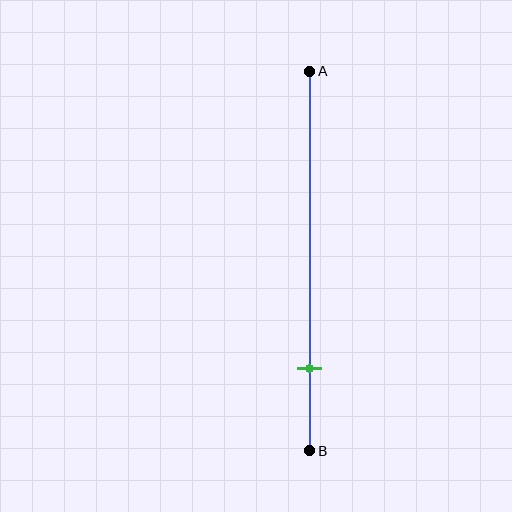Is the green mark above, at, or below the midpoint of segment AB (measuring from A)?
The green mark is below the midpoint of segment AB.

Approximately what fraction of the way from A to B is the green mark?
The green mark is approximately 80% of the way from A to B.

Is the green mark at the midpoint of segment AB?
No, the mark is at about 80% from A, not at the 50% midpoint.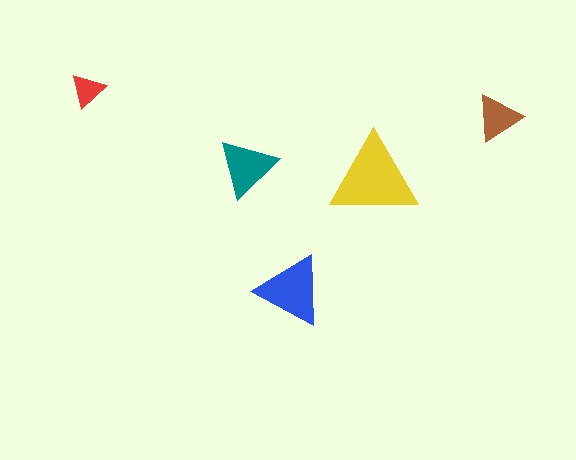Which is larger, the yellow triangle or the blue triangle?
The yellow one.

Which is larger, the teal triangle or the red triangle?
The teal one.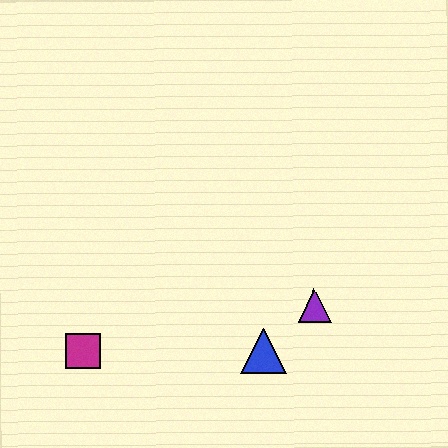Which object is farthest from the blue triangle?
The magenta square is farthest from the blue triangle.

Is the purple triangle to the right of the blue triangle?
Yes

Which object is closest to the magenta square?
The blue triangle is closest to the magenta square.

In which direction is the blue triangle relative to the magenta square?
The blue triangle is to the right of the magenta square.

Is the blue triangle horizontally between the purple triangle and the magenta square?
Yes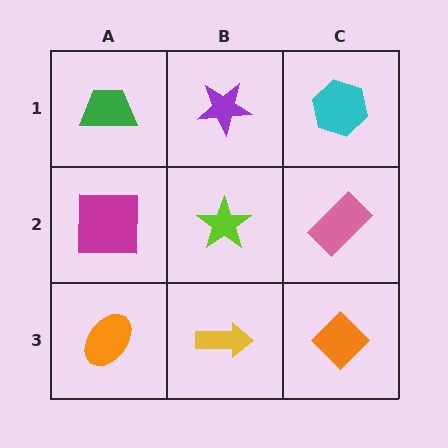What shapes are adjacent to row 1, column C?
A pink rectangle (row 2, column C), a purple star (row 1, column B).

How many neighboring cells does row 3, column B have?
3.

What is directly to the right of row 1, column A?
A purple star.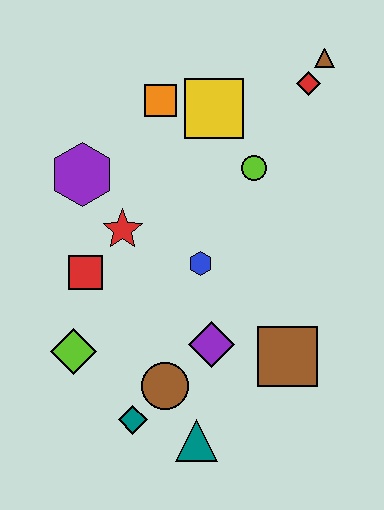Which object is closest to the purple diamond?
The brown circle is closest to the purple diamond.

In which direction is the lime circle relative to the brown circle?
The lime circle is above the brown circle.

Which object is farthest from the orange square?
The teal triangle is farthest from the orange square.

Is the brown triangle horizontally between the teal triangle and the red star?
No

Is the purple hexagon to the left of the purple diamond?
Yes